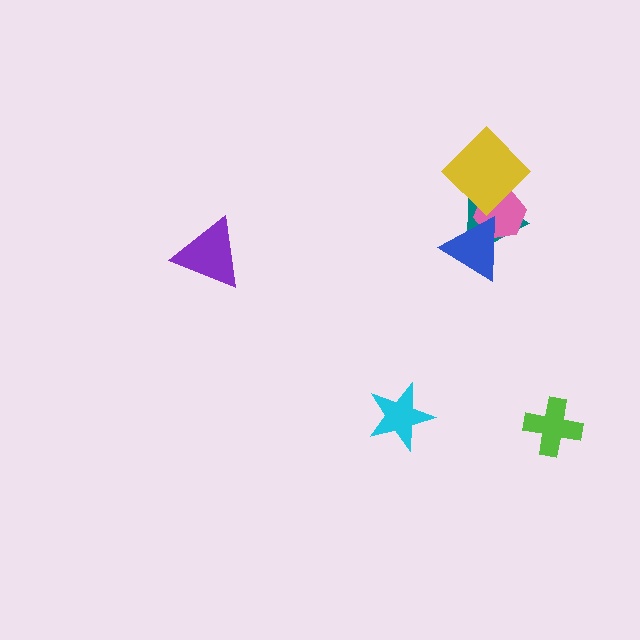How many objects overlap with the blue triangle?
2 objects overlap with the blue triangle.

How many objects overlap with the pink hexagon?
3 objects overlap with the pink hexagon.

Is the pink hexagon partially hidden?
Yes, it is partially covered by another shape.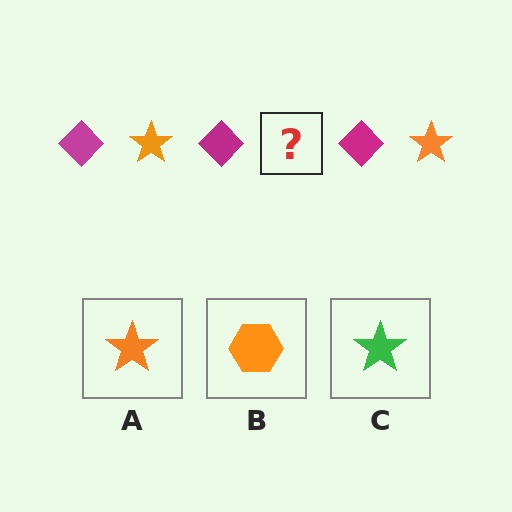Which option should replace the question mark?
Option A.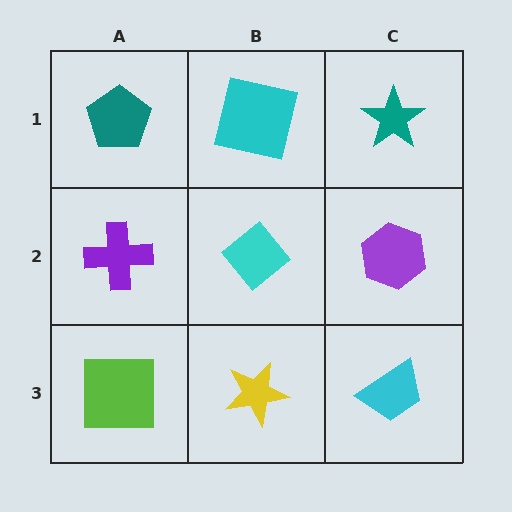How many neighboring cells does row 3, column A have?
2.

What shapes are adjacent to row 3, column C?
A purple hexagon (row 2, column C), a yellow star (row 3, column B).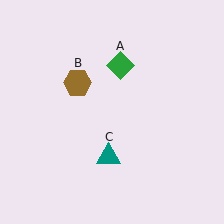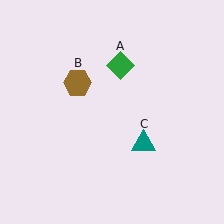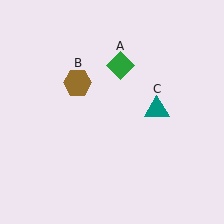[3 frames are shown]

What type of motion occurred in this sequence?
The teal triangle (object C) rotated counterclockwise around the center of the scene.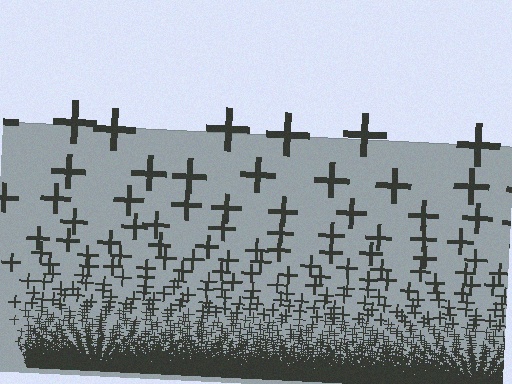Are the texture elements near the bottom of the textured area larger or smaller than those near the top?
Smaller. The gradient is inverted — elements near the bottom are smaller and denser.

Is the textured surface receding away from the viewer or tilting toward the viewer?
The surface appears to tilt toward the viewer. Texture elements get larger and sparser toward the top.